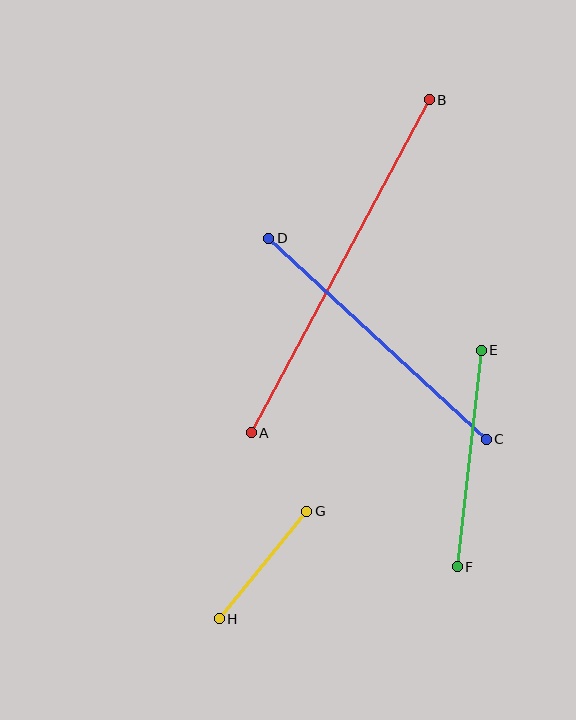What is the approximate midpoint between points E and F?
The midpoint is at approximately (469, 459) pixels.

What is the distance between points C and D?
The distance is approximately 296 pixels.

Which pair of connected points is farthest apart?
Points A and B are farthest apart.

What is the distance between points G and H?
The distance is approximately 139 pixels.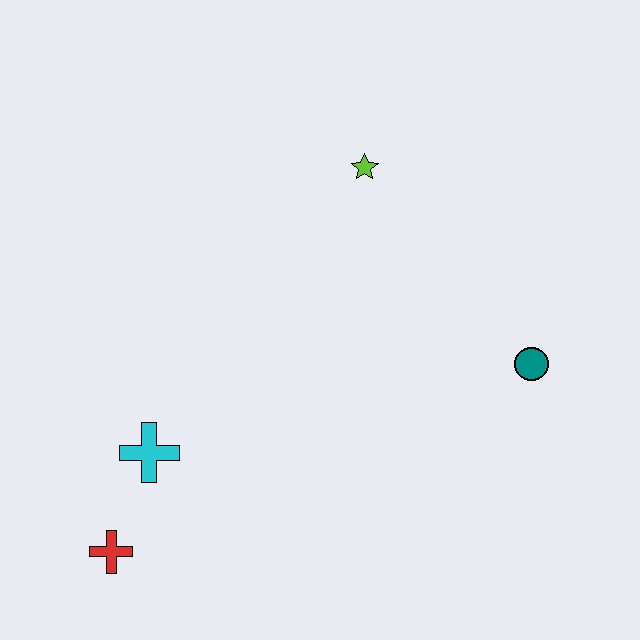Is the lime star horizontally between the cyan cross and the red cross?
No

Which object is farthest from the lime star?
The red cross is farthest from the lime star.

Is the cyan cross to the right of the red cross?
Yes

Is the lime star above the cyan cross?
Yes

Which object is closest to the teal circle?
The lime star is closest to the teal circle.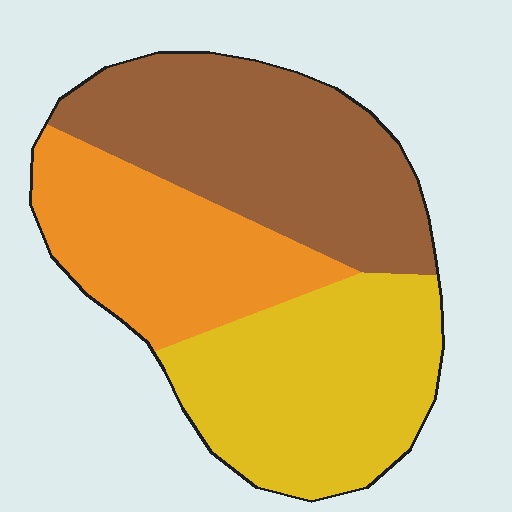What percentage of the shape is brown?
Brown takes up about three eighths (3/8) of the shape.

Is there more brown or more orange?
Brown.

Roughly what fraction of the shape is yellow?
Yellow takes up about one third (1/3) of the shape.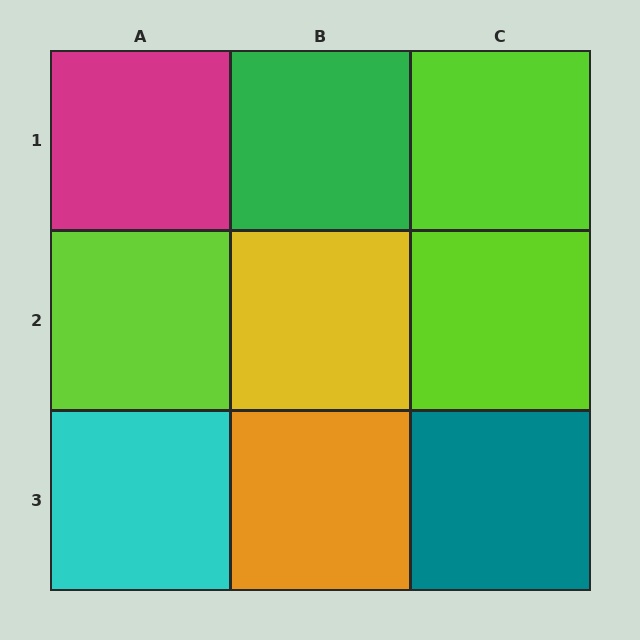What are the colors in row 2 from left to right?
Lime, yellow, lime.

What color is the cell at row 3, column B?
Orange.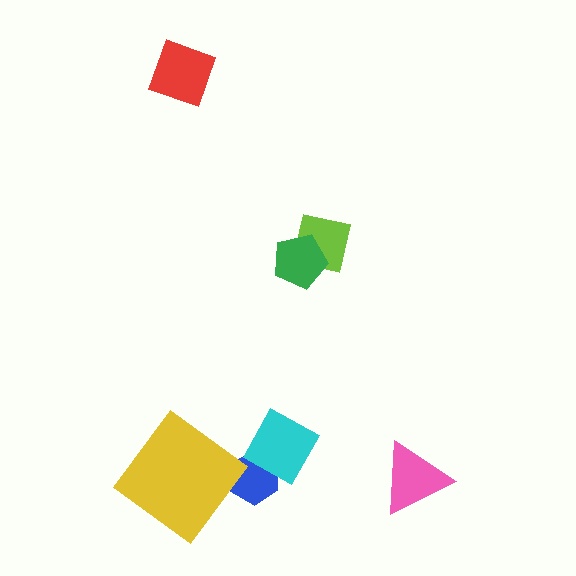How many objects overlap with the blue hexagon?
1 object overlaps with the blue hexagon.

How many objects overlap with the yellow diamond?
0 objects overlap with the yellow diamond.